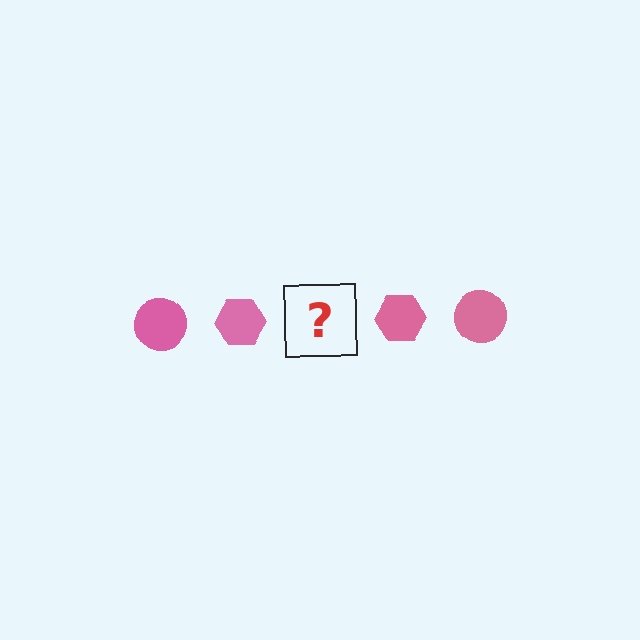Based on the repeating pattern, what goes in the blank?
The blank should be a pink circle.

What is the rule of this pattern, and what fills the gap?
The rule is that the pattern cycles through circle, hexagon shapes in pink. The gap should be filled with a pink circle.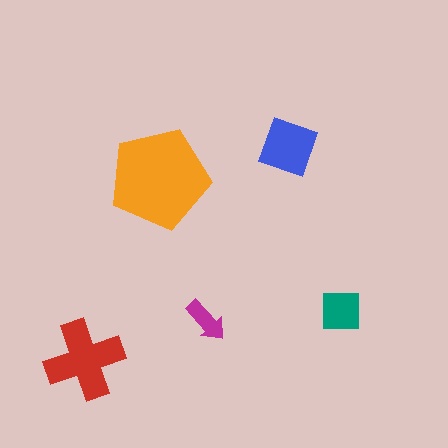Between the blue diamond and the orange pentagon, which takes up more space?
The orange pentagon.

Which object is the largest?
The orange pentagon.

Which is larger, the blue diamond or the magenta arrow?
The blue diamond.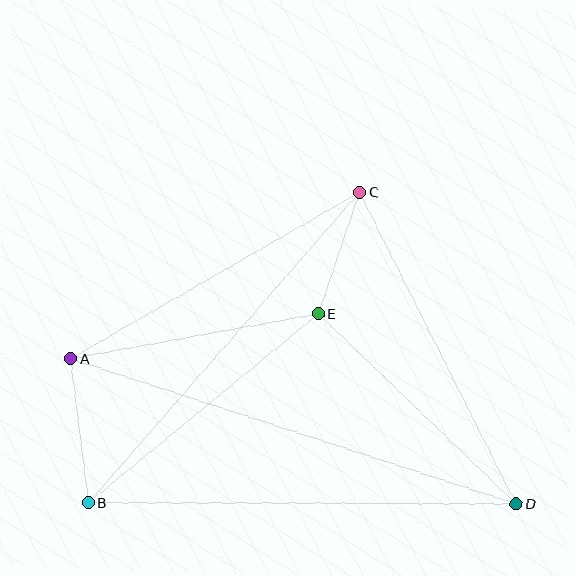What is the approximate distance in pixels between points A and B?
The distance between A and B is approximately 145 pixels.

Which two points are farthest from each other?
Points A and D are farthest from each other.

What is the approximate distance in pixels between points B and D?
The distance between B and D is approximately 427 pixels.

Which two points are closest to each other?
Points C and E are closest to each other.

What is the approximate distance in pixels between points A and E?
The distance between A and E is approximately 252 pixels.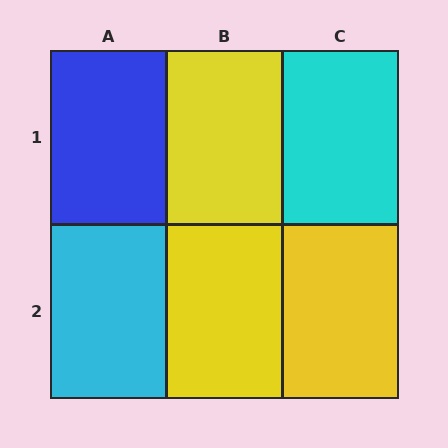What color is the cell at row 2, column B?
Yellow.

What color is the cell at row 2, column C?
Yellow.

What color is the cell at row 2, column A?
Cyan.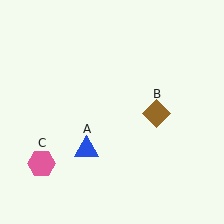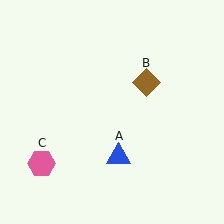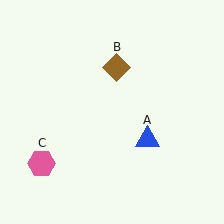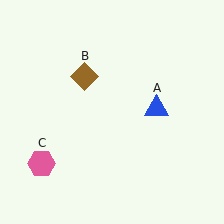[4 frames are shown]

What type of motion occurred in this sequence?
The blue triangle (object A), brown diamond (object B) rotated counterclockwise around the center of the scene.